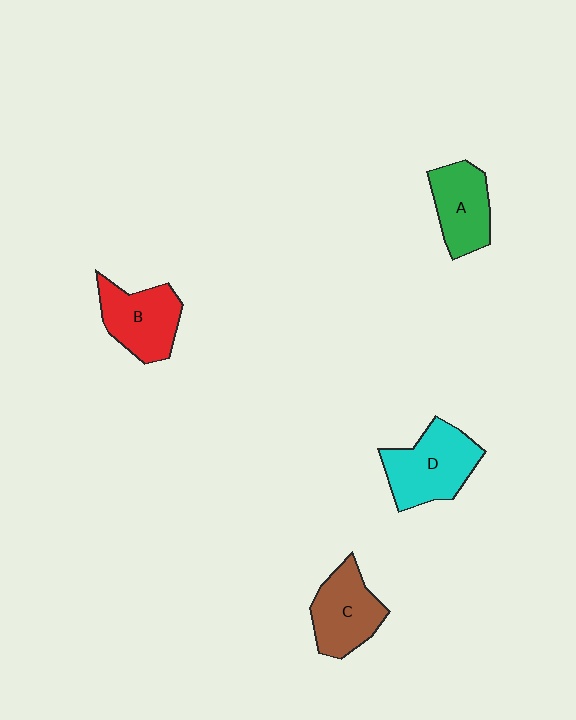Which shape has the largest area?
Shape D (cyan).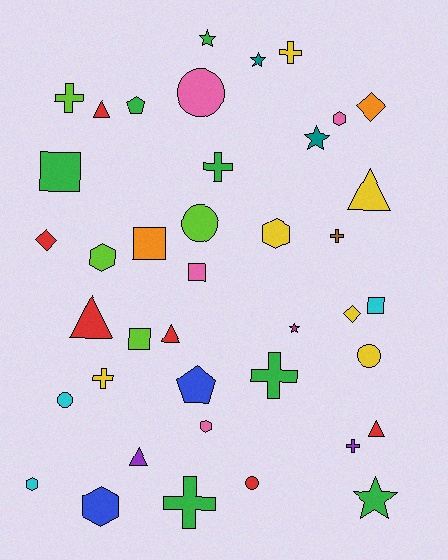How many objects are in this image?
There are 40 objects.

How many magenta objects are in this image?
There is 1 magenta object.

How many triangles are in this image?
There are 6 triangles.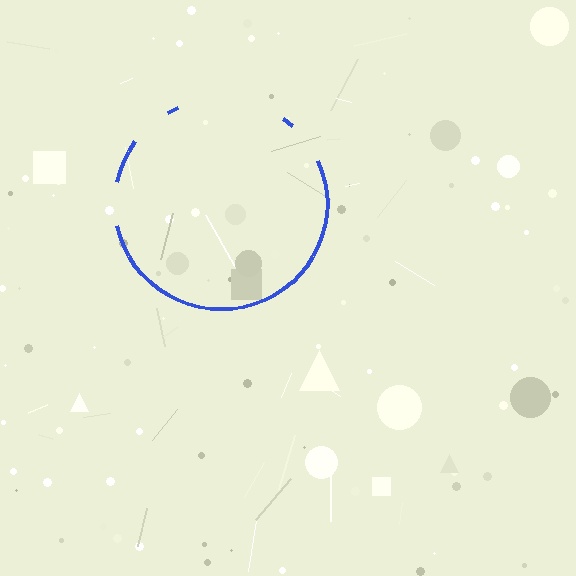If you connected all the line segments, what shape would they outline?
They would outline a circle.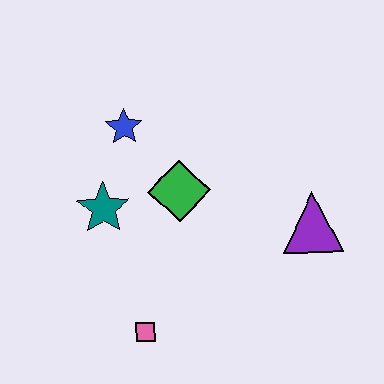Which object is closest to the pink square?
The teal star is closest to the pink square.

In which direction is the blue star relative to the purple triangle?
The blue star is to the left of the purple triangle.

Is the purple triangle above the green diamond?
No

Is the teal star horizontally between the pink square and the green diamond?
No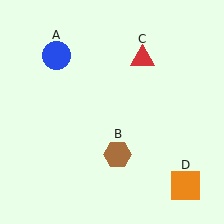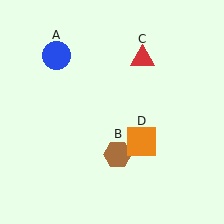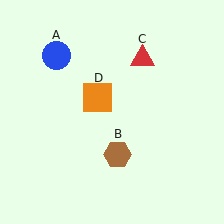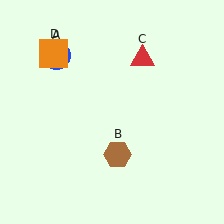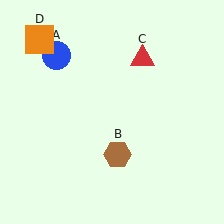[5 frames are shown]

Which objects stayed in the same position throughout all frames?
Blue circle (object A) and brown hexagon (object B) and red triangle (object C) remained stationary.